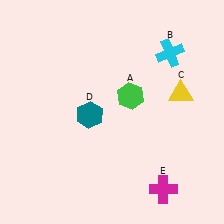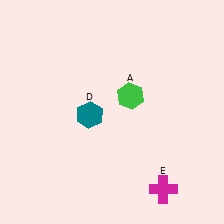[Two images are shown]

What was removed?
The yellow triangle (C), the cyan cross (B) were removed in Image 2.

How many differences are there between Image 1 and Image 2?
There are 2 differences between the two images.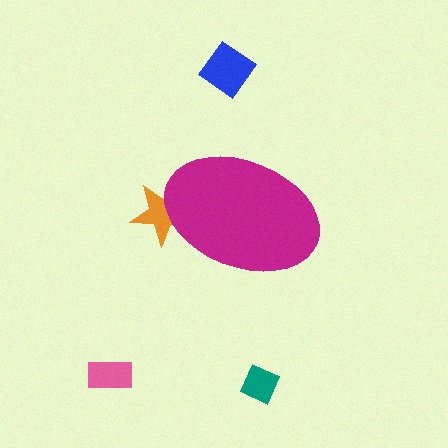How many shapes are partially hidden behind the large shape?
1 shape is partially hidden.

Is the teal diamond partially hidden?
No, the teal diamond is fully visible.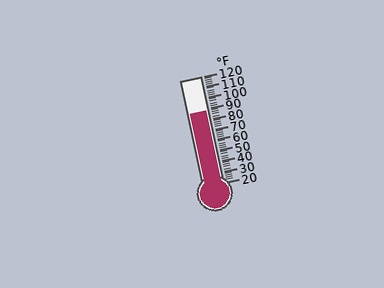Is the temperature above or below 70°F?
The temperature is above 70°F.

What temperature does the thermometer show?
The thermometer shows approximately 88°F.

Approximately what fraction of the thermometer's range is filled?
The thermometer is filled to approximately 70% of its range.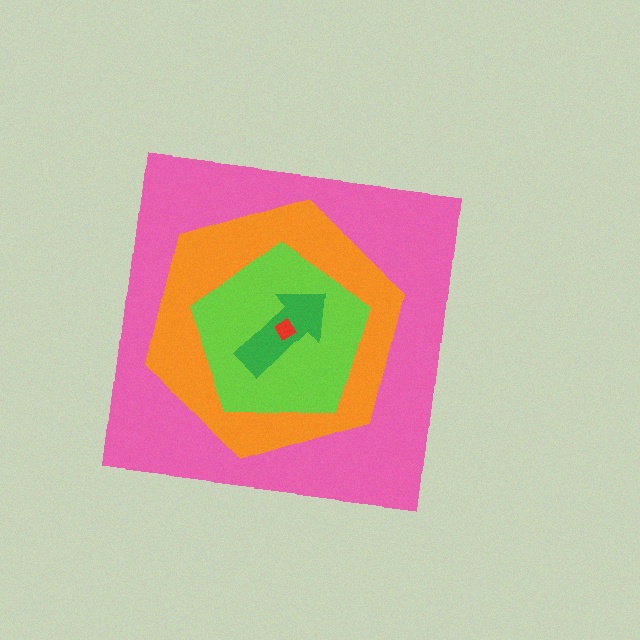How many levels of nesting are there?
5.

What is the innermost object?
The red diamond.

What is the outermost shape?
The pink square.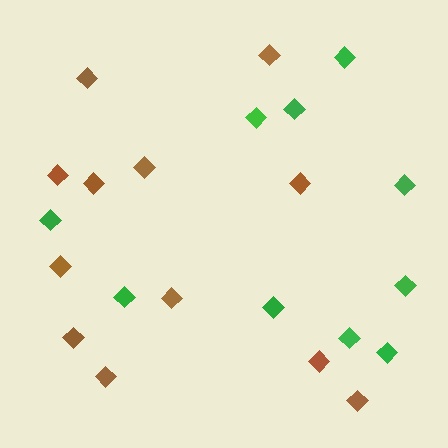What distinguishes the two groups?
There are 2 groups: one group of green diamonds (10) and one group of brown diamonds (12).